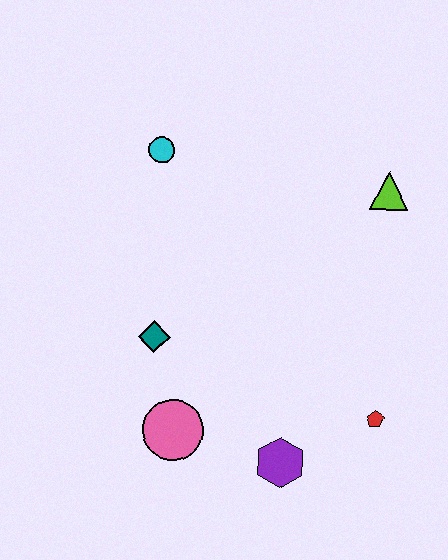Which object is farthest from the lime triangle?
The pink circle is farthest from the lime triangle.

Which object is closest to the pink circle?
The teal diamond is closest to the pink circle.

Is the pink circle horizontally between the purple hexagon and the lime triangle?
No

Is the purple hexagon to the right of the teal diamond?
Yes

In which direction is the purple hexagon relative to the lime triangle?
The purple hexagon is below the lime triangle.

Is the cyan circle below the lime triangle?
No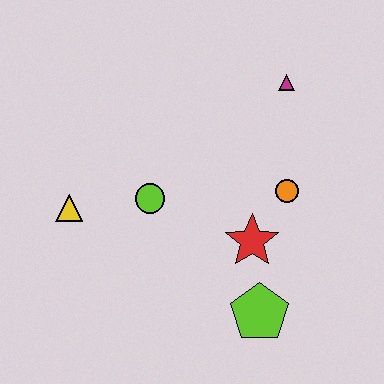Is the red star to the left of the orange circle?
Yes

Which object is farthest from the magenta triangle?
The yellow triangle is farthest from the magenta triangle.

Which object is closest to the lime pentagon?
The red star is closest to the lime pentagon.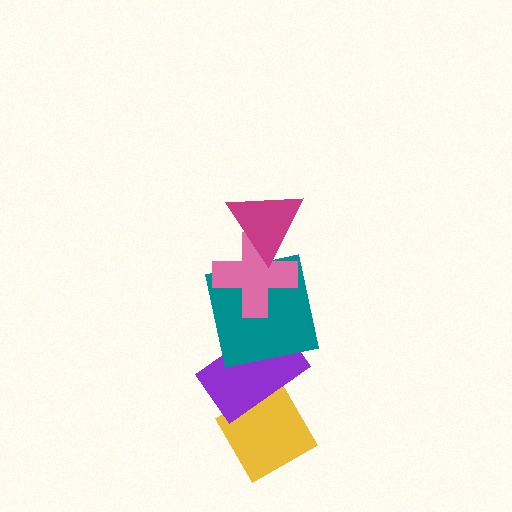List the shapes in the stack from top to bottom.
From top to bottom: the magenta triangle, the pink cross, the teal square, the purple rectangle, the yellow diamond.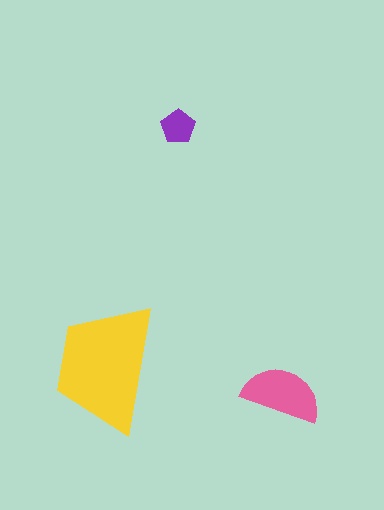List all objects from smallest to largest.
The purple pentagon, the pink semicircle, the yellow trapezoid.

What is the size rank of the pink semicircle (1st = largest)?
2nd.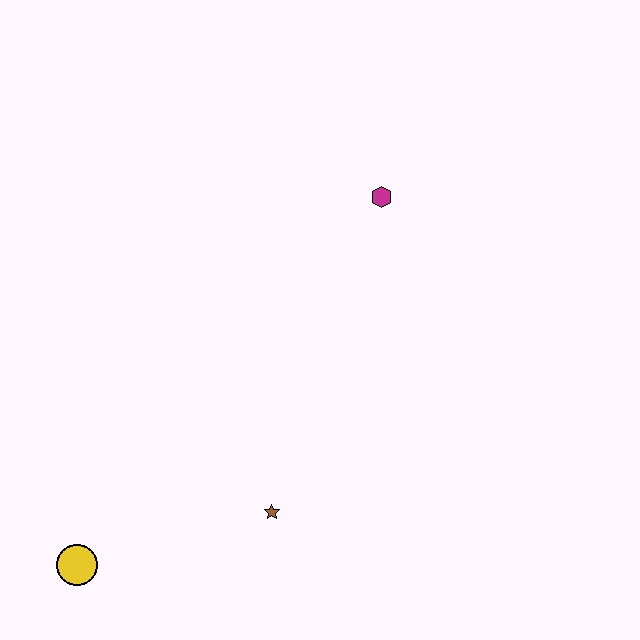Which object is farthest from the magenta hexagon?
The yellow circle is farthest from the magenta hexagon.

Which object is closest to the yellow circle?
The brown star is closest to the yellow circle.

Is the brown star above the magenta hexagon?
No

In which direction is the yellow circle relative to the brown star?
The yellow circle is to the left of the brown star.